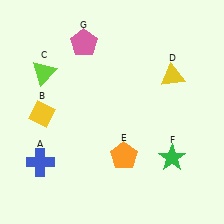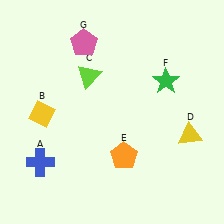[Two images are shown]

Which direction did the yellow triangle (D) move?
The yellow triangle (D) moved down.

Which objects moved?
The objects that moved are: the lime triangle (C), the yellow triangle (D), the green star (F).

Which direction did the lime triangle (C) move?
The lime triangle (C) moved right.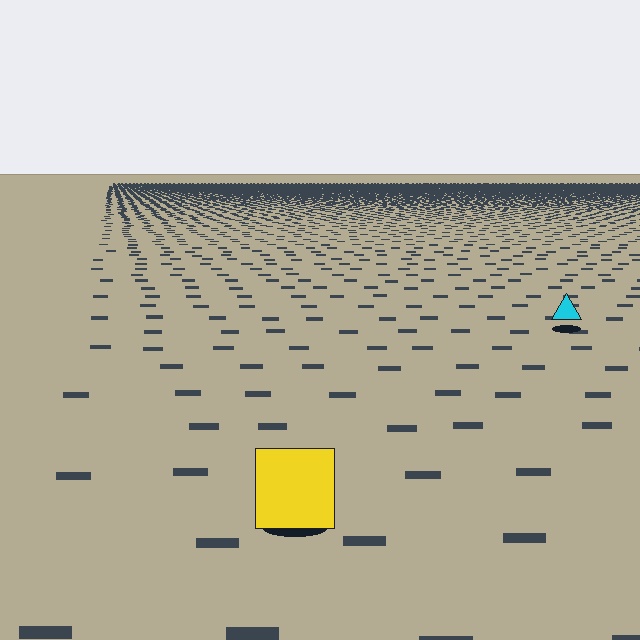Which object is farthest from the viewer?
The cyan triangle is farthest from the viewer. It appears smaller and the ground texture around it is denser.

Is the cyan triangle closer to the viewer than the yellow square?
No. The yellow square is closer — you can tell from the texture gradient: the ground texture is coarser near it.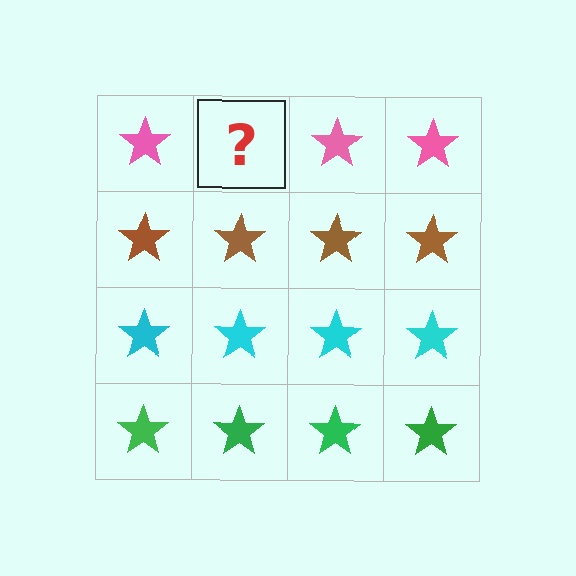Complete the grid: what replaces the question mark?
The question mark should be replaced with a pink star.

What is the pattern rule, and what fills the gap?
The rule is that each row has a consistent color. The gap should be filled with a pink star.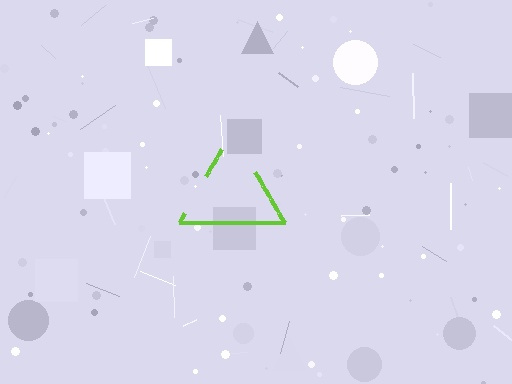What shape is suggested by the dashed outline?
The dashed outline suggests a triangle.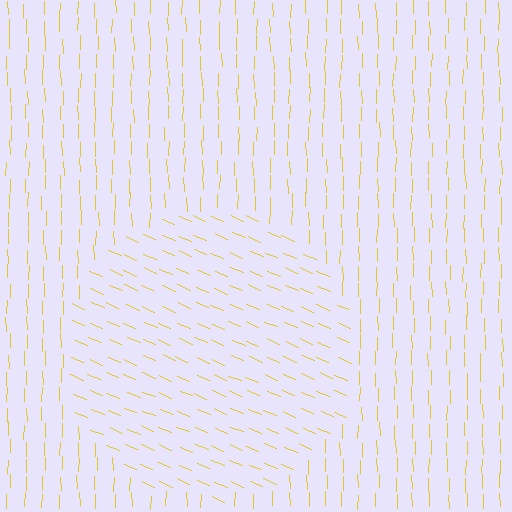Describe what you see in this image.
The image is filled with small yellow line segments. A circle region in the image has lines oriented differently from the surrounding lines, creating a visible texture boundary.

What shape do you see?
I see a circle.